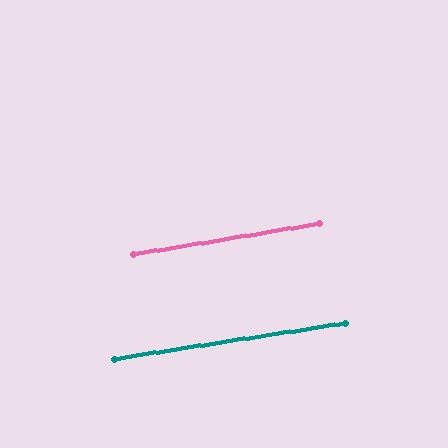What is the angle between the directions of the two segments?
Approximately 1 degree.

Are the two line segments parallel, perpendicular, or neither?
Parallel — their directions differ by only 0.7°.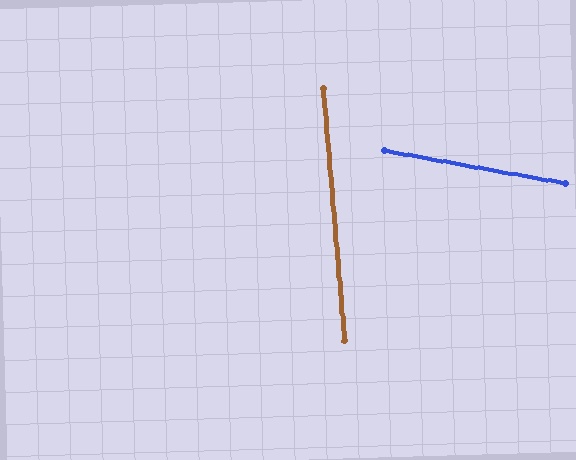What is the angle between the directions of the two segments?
Approximately 75 degrees.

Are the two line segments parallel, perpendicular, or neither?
Neither parallel nor perpendicular — they differ by about 75°.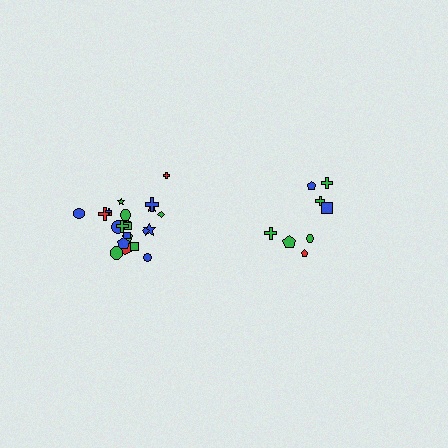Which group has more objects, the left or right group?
The left group.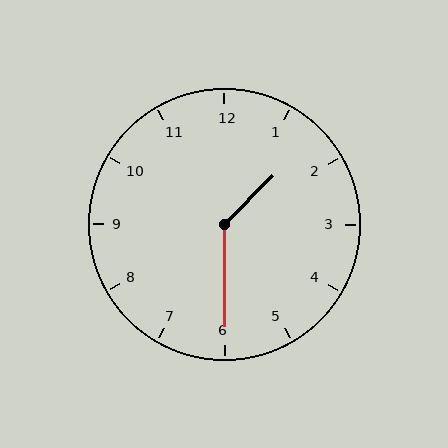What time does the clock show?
1:30.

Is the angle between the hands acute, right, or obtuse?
It is obtuse.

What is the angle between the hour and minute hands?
Approximately 135 degrees.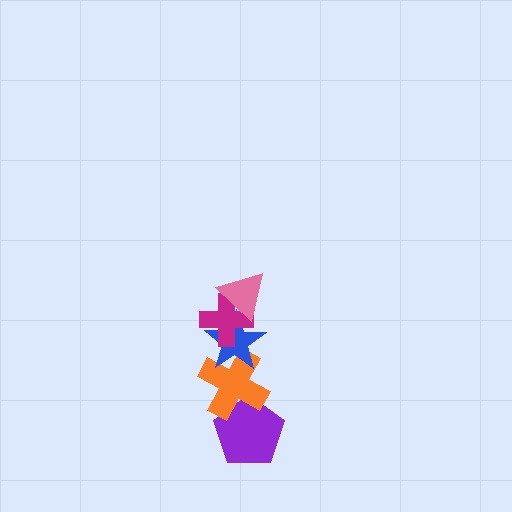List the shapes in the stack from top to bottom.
From top to bottom: the pink triangle, the magenta cross, the blue star, the orange cross, the purple pentagon.